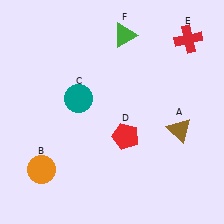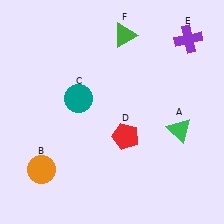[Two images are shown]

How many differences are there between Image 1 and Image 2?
There are 2 differences between the two images.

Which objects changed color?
A changed from brown to green. E changed from red to purple.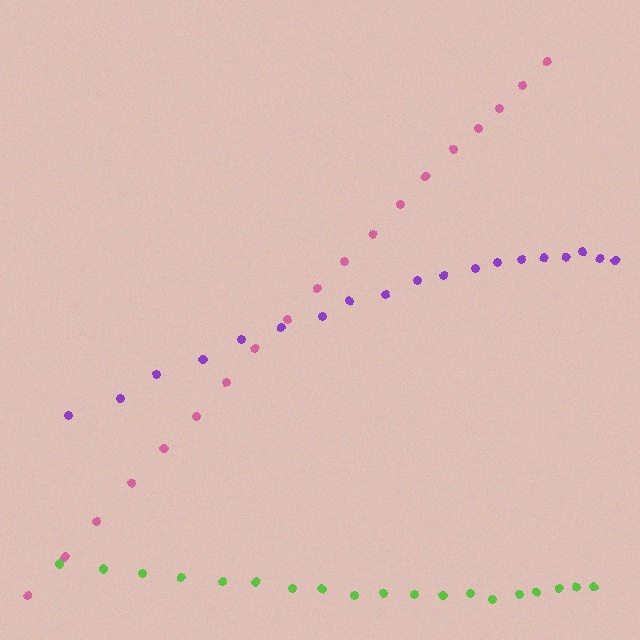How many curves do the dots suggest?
There are 3 distinct paths.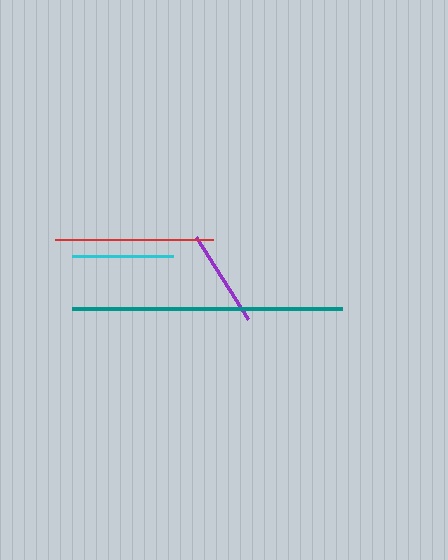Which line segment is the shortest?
The purple line is the shortest at approximately 97 pixels.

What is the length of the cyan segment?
The cyan segment is approximately 101 pixels long.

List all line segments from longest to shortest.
From longest to shortest: teal, red, cyan, purple.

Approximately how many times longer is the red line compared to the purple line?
The red line is approximately 1.6 times the length of the purple line.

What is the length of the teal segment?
The teal segment is approximately 270 pixels long.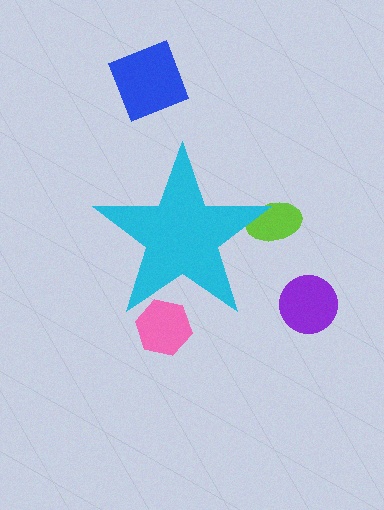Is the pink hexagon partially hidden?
Yes, the pink hexagon is partially hidden behind the cyan star.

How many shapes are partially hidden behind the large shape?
2 shapes are partially hidden.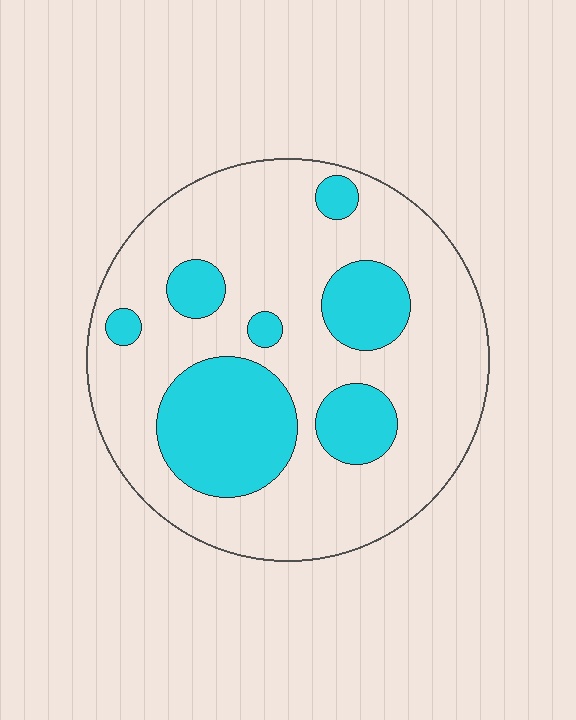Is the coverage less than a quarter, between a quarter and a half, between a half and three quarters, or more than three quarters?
Between a quarter and a half.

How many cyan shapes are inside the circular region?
7.